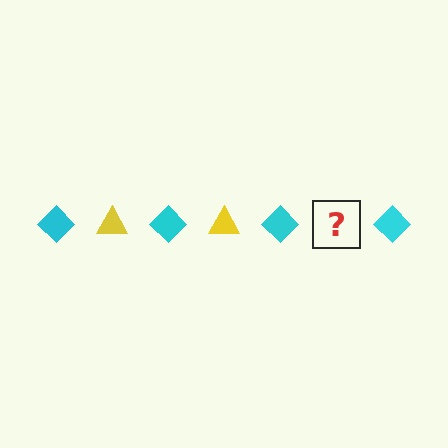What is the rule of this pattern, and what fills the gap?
The rule is that the pattern alternates between cyan diamond and yellow triangle. The gap should be filled with a yellow triangle.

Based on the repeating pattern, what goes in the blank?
The blank should be a yellow triangle.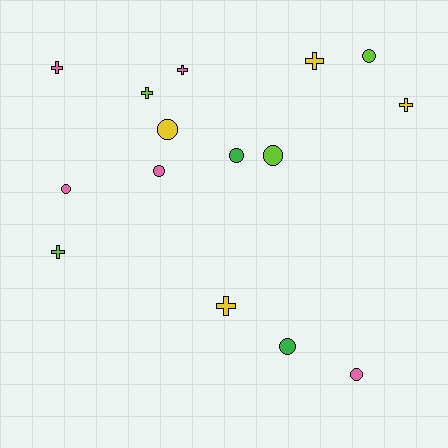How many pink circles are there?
There are 3 pink circles.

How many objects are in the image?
There are 15 objects.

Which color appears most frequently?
Pink, with 5 objects.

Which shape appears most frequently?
Circle, with 8 objects.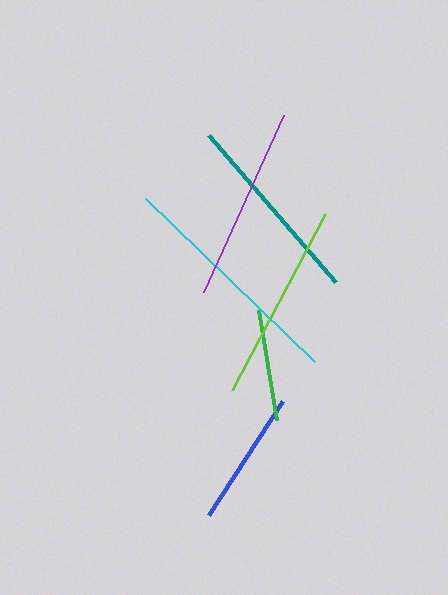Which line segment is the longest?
The cyan line is the longest at approximately 235 pixels.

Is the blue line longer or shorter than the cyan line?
The cyan line is longer than the blue line.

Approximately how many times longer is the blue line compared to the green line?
The blue line is approximately 1.2 times the length of the green line.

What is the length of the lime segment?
The lime segment is approximately 199 pixels long.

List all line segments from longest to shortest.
From longest to shortest: cyan, lime, teal, purple, blue, green.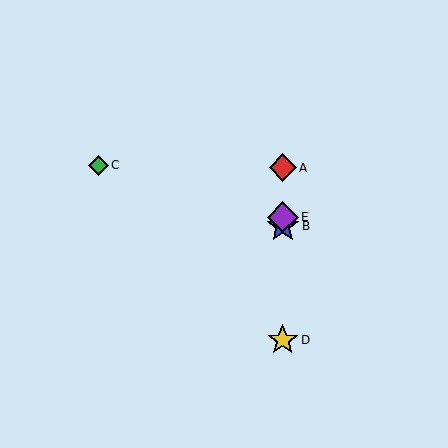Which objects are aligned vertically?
Objects A, B, D, E are aligned vertically.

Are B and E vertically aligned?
Yes, both are at x≈283.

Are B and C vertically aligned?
No, B is at x≈283 and C is at x≈98.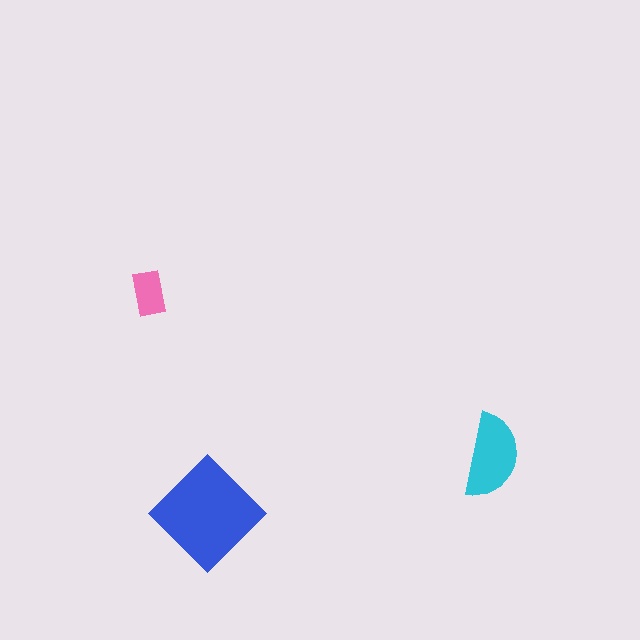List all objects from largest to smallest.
The blue diamond, the cyan semicircle, the pink rectangle.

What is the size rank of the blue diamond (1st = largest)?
1st.